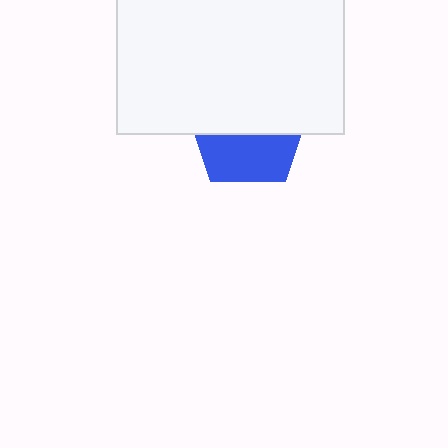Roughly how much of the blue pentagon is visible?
A small part of it is visible (roughly 42%).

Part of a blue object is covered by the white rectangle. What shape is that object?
It is a pentagon.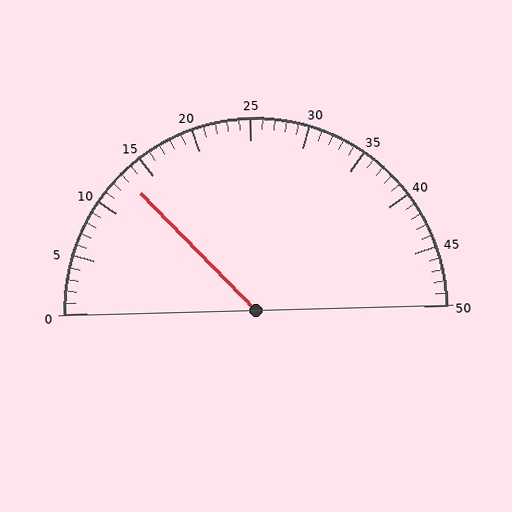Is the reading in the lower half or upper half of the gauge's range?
The reading is in the lower half of the range (0 to 50).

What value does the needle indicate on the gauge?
The needle indicates approximately 13.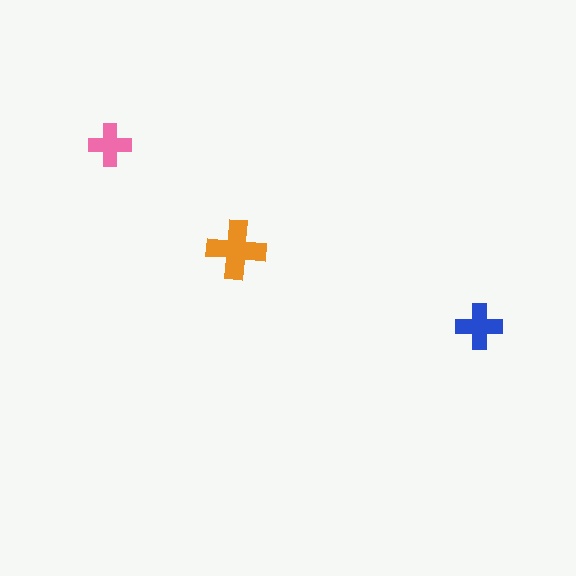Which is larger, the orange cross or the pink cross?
The orange one.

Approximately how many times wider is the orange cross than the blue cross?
About 1.5 times wider.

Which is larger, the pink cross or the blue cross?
The blue one.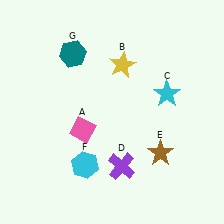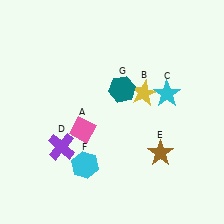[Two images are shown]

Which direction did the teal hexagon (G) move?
The teal hexagon (G) moved right.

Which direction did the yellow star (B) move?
The yellow star (B) moved down.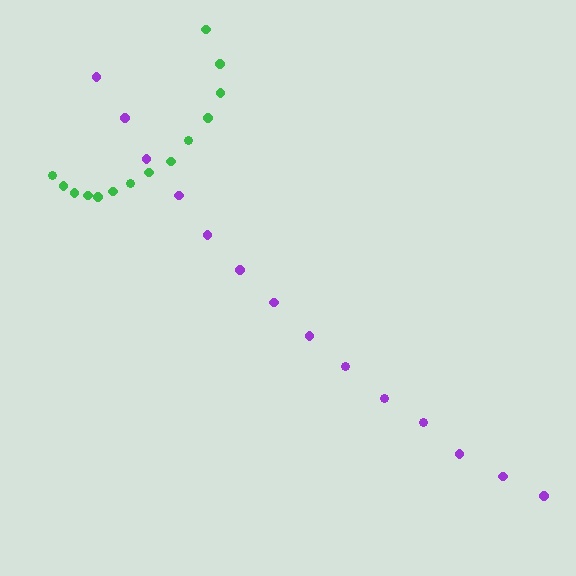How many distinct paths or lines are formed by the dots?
There are 2 distinct paths.